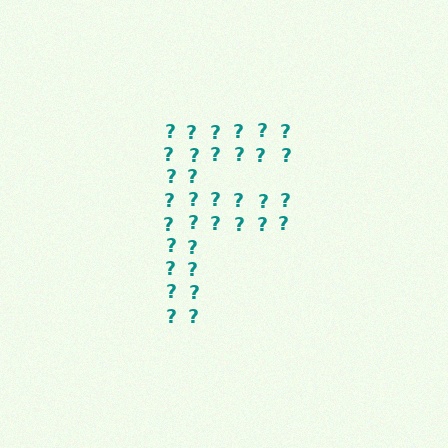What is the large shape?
The large shape is the letter F.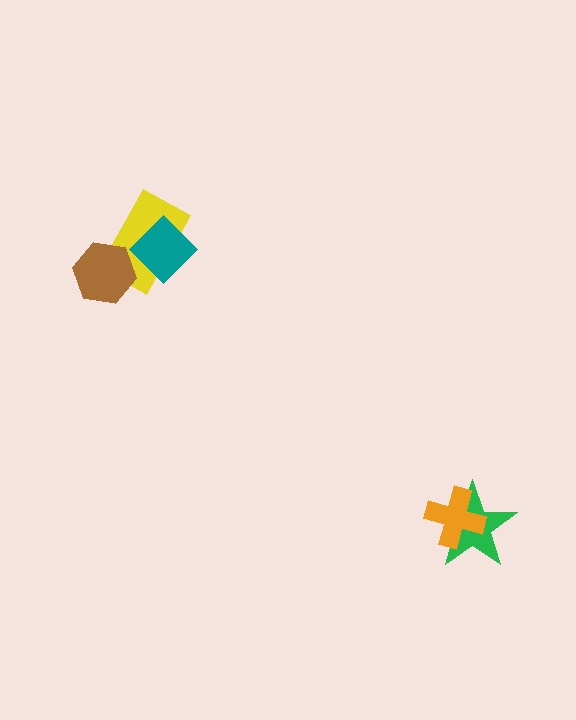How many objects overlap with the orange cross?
1 object overlaps with the orange cross.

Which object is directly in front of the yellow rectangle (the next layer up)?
The brown hexagon is directly in front of the yellow rectangle.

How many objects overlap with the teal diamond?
1 object overlaps with the teal diamond.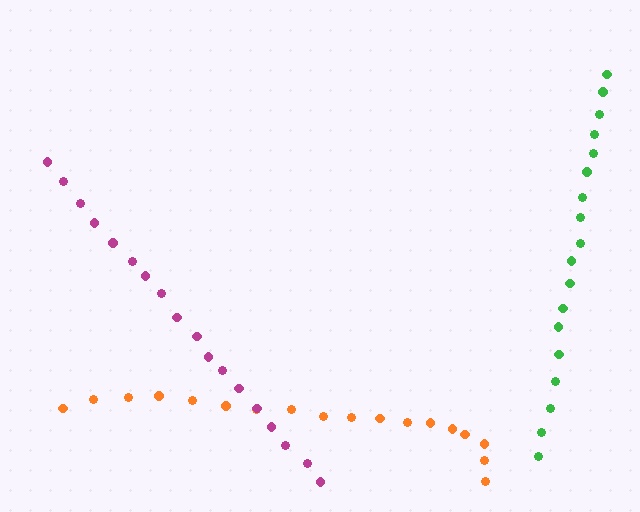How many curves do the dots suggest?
There are 3 distinct paths.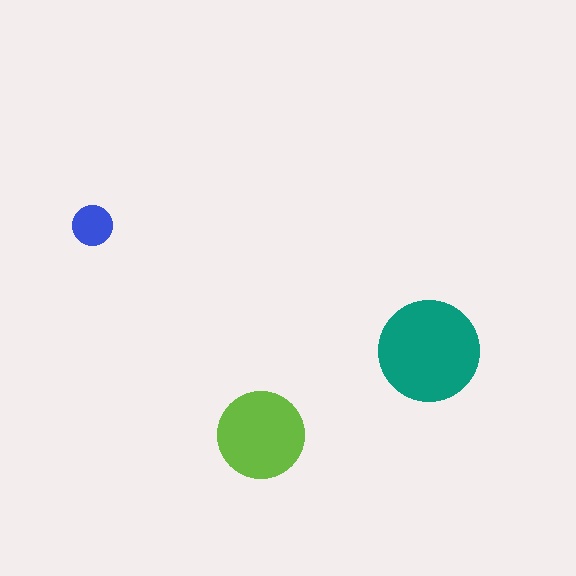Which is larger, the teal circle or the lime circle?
The teal one.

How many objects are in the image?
There are 3 objects in the image.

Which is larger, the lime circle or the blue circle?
The lime one.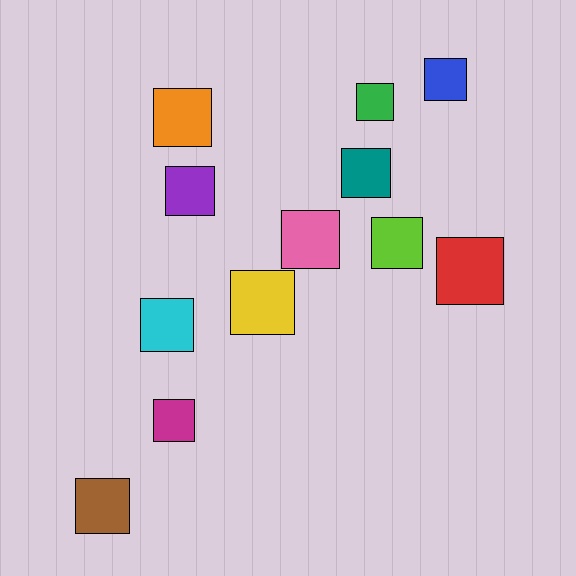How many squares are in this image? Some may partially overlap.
There are 12 squares.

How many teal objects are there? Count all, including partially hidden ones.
There is 1 teal object.